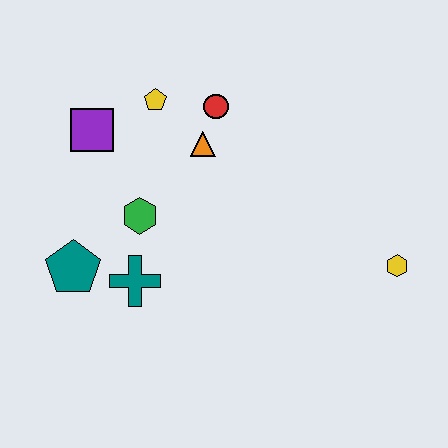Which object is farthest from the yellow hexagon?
The purple square is farthest from the yellow hexagon.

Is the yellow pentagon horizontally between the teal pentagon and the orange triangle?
Yes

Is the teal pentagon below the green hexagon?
Yes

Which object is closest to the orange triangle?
The red circle is closest to the orange triangle.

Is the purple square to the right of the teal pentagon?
Yes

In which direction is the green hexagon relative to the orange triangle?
The green hexagon is below the orange triangle.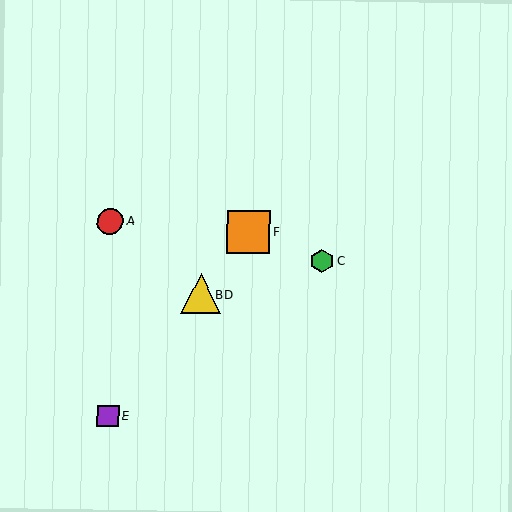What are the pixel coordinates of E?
Object E is at (108, 416).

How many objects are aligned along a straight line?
4 objects (B, D, E, F) are aligned along a straight line.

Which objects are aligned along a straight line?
Objects B, D, E, F are aligned along a straight line.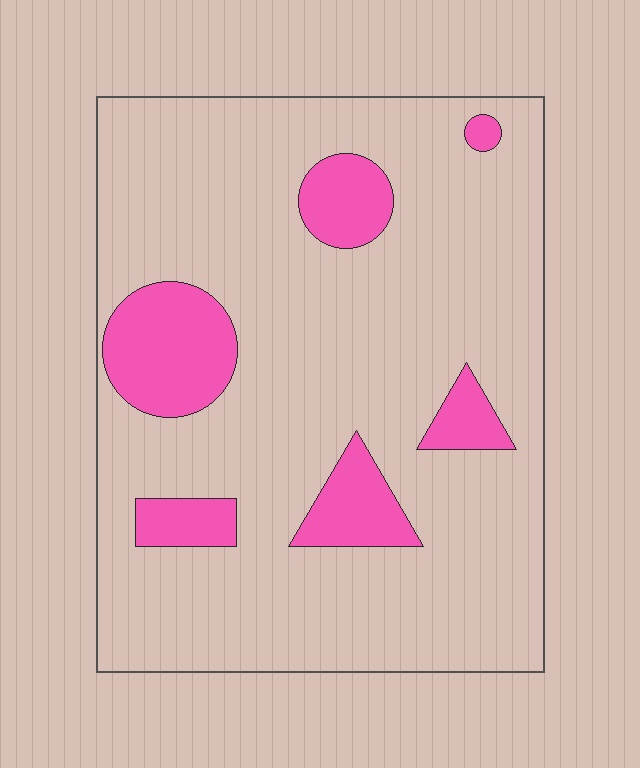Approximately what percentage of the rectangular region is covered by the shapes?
Approximately 15%.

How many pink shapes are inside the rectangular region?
6.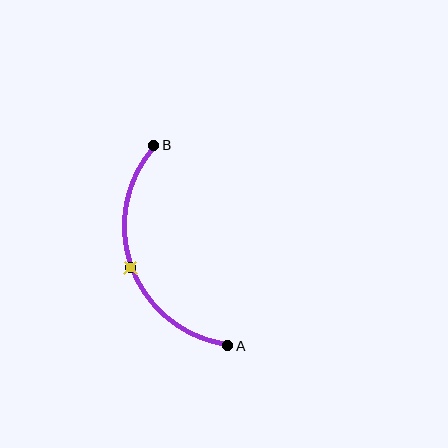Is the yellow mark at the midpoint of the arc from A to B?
Yes. The yellow mark lies on the arc at equal arc-length from both A and B — it is the arc midpoint.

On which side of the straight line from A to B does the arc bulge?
The arc bulges to the left of the straight line connecting A and B.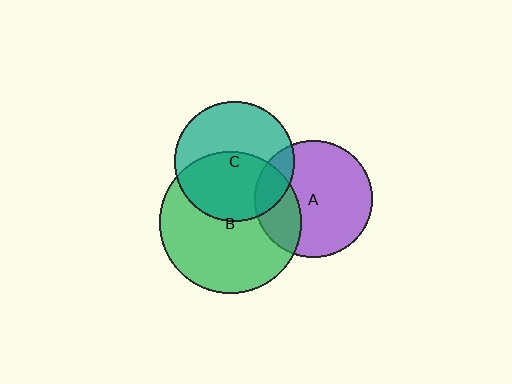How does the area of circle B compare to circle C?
Approximately 1.4 times.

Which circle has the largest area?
Circle B (green).